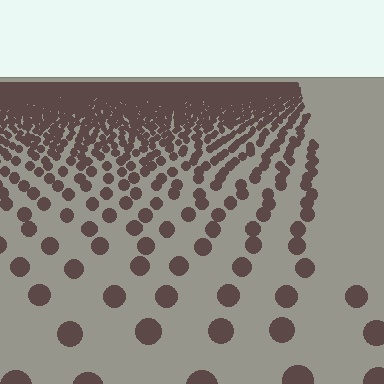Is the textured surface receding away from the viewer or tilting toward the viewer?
The surface is receding away from the viewer. Texture elements get smaller and denser toward the top.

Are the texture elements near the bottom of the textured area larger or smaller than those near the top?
Larger. Near the bottom, elements are closer to the viewer and appear at a bigger on-screen size.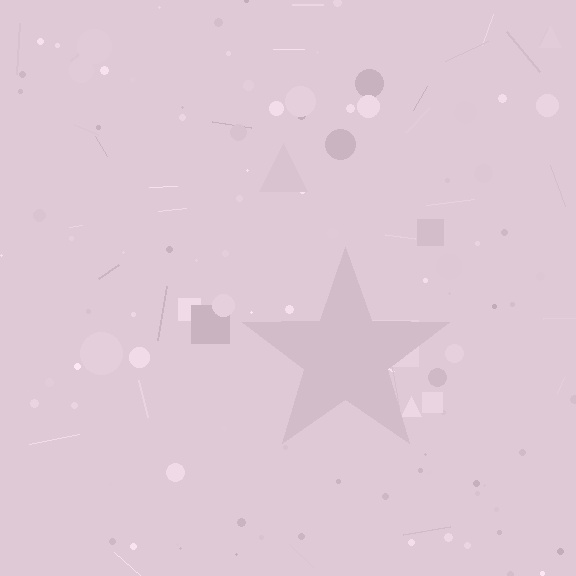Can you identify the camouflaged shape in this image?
The camouflaged shape is a star.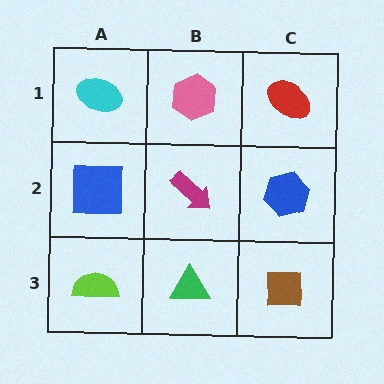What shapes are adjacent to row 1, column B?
A magenta arrow (row 2, column B), a cyan ellipse (row 1, column A), a red ellipse (row 1, column C).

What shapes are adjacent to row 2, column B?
A pink hexagon (row 1, column B), a green triangle (row 3, column B), a blue square (row 2, column A), a blue hexagon (row 2, column C).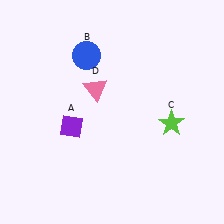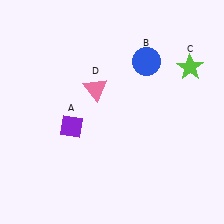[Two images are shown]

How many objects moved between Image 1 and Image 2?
2 objects moved between the two images.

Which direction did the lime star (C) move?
The lime star (C) moved up.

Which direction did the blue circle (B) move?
The blue circle (B) moved right.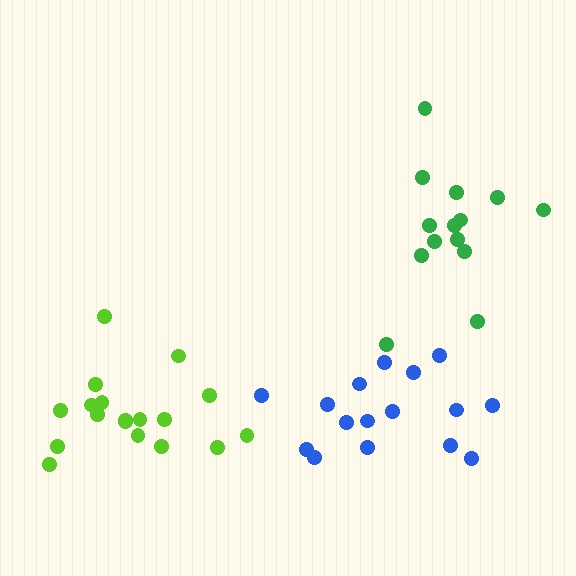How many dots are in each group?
Group 1: 16 dots, Group 2: 14 dots, Group 3: 18 dots (48 total).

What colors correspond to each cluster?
The clusters are colored: blue, green, lime.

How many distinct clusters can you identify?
There are 3 distinct clusters.